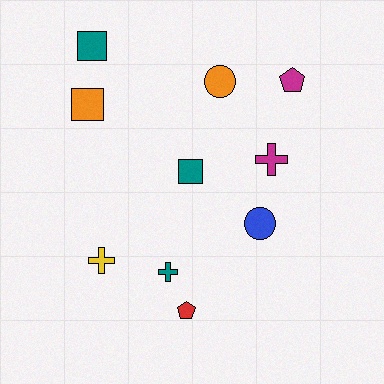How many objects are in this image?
There are 10 objects.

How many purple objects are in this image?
There are no purple objects.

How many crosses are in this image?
There are 3 crosses.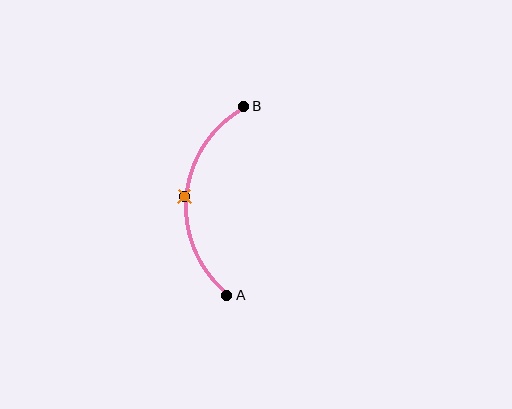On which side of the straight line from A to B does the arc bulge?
The arc bulges to the left of the straight line connecting A and B.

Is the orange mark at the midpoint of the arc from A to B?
Yes. The orange mark lies on the arc at equal arc-length from both A and B — it is the arc midpoint.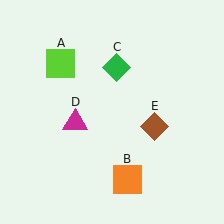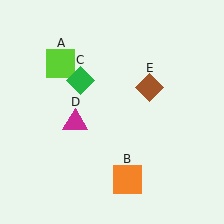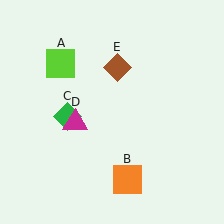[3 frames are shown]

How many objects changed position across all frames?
2 objects changed position: green diamond (object C), brown diamond (object E).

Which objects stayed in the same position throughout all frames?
Lime square (object A) and orange square (object B) and magenta triangle (object D) remained stationary.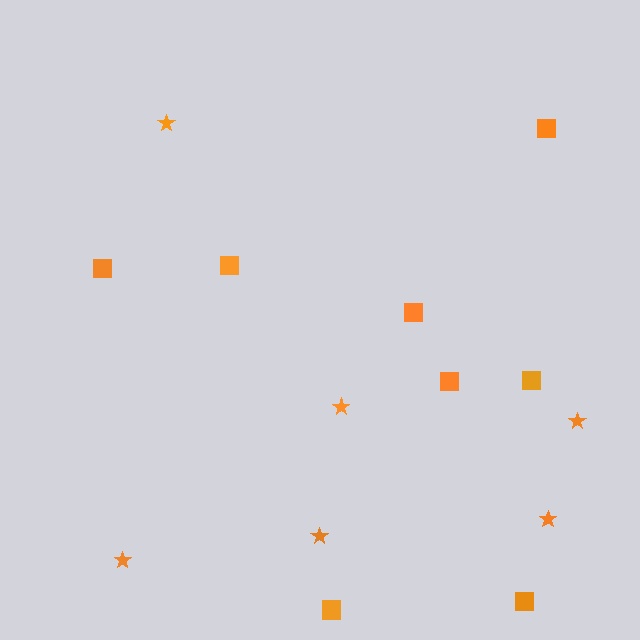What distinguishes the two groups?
There are 2 groups: one group of stars (6) and one group of squares (8).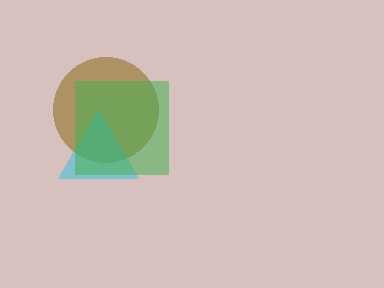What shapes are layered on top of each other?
The layered shapes are: a brown circle, a cyan triangle, a green square.